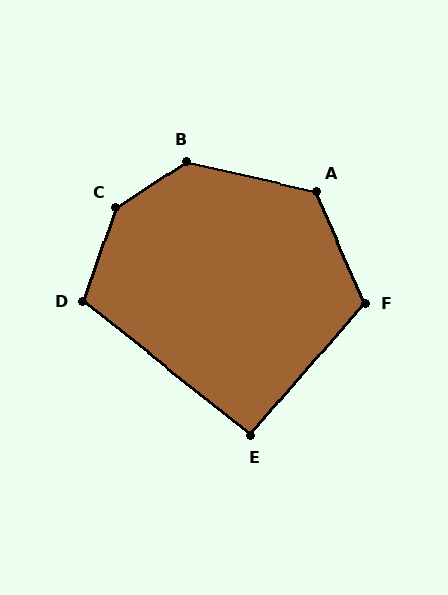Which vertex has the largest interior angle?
C, at approximately 142 degrees.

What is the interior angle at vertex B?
Approximately 134 degrees (obtuse).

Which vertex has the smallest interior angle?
E, at approximately 92 degrees.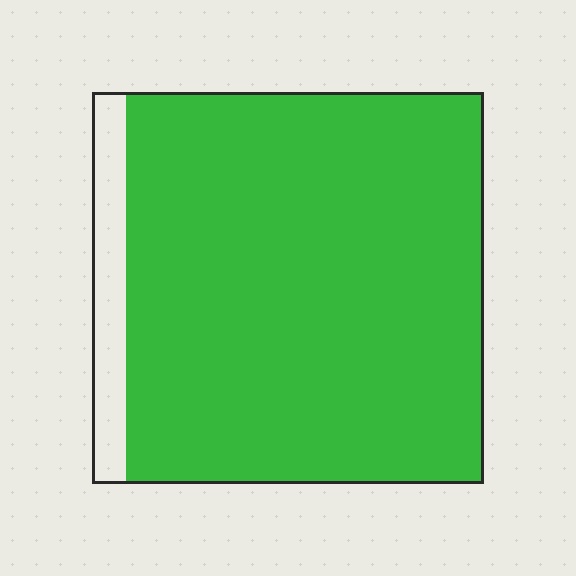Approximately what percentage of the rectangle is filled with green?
Approximately 90%.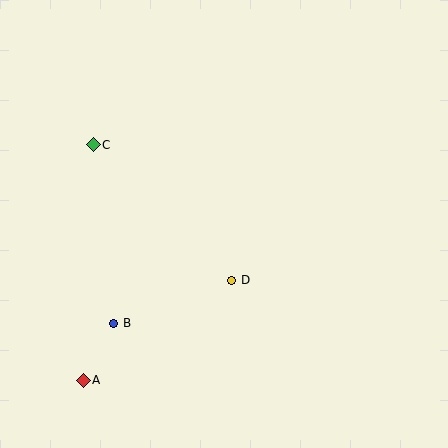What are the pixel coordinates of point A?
Point A is at (83, 380).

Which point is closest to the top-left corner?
Point C is closest to the top-left corner.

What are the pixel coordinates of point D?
Point D is at (232, 280).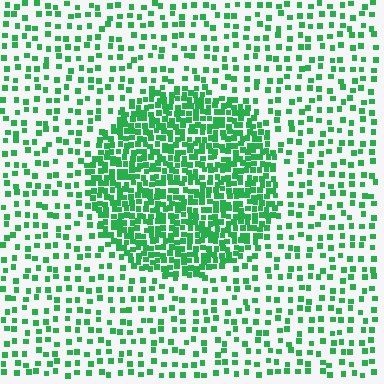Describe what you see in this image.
The image contains small green elements arranged at two different densities. A circle-shaped region is visible where the elements are more densely packed than the surrounding area.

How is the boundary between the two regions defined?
The boundary is defined by a change in element density (approximately 2.7x ratio). All elements are the same color, size, and shape.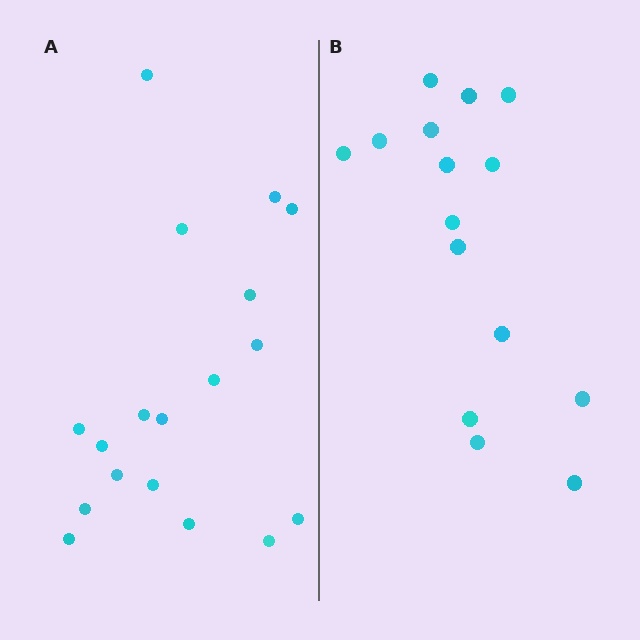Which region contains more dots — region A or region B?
Region A (the left region) has more dots.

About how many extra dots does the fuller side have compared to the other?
Region A has just a few more — roughly 2 or 3 more dots than region B.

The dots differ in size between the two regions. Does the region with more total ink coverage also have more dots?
No. Region B has more total ink coverage because its dots are larger, but region A actually contains more individual dots. Total area can be misleading — the number of items is what matters here.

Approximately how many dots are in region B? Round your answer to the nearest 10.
About 20 dots. (The exact count is 15, which rounds to 20.)